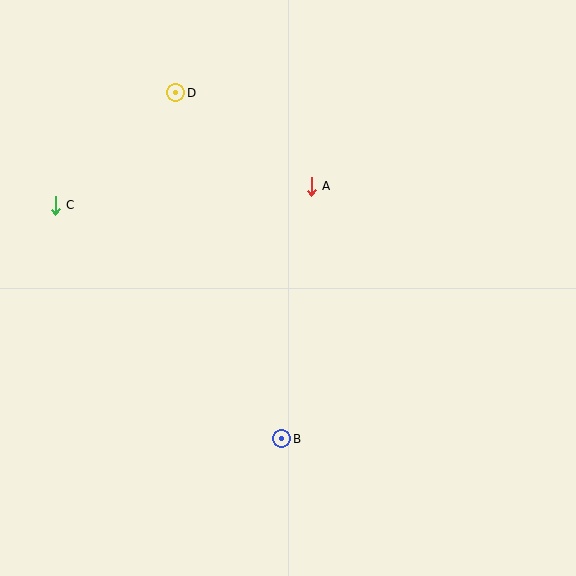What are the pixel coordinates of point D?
Point D is at (176, 93).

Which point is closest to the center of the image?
Point A at (311, 186) is closest to the center.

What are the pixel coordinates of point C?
Point C is at (55, 205).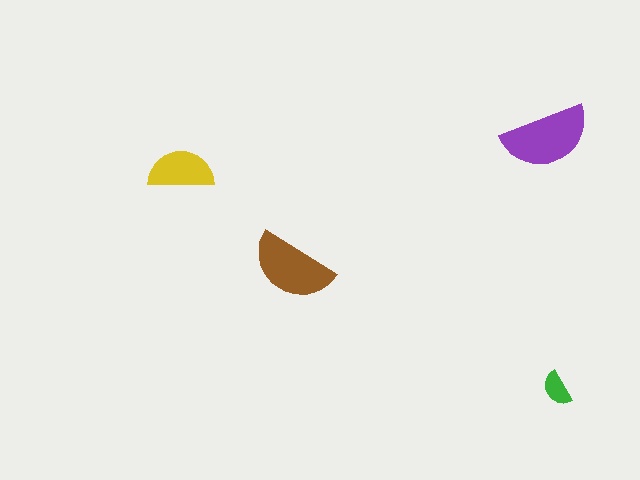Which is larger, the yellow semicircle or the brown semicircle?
The brown one.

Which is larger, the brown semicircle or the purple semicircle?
The purple one.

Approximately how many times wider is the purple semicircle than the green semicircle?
About 2.5 times wider.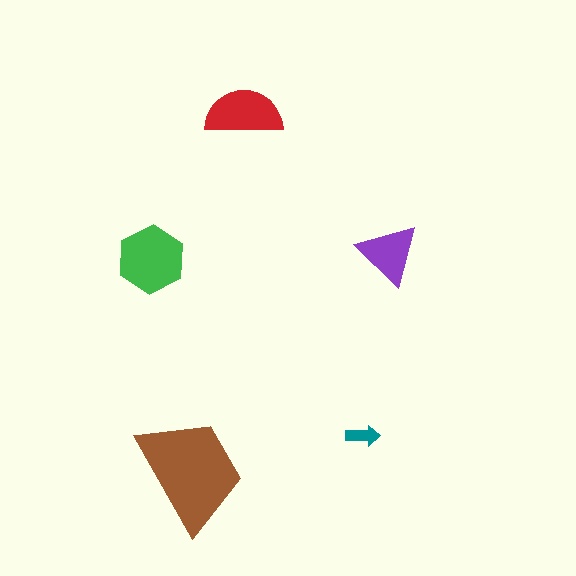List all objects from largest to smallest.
The brown trapezoid, the green hexagon, the red semicircle, the purple triangle, the teal arrow.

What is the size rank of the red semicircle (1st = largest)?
3rd.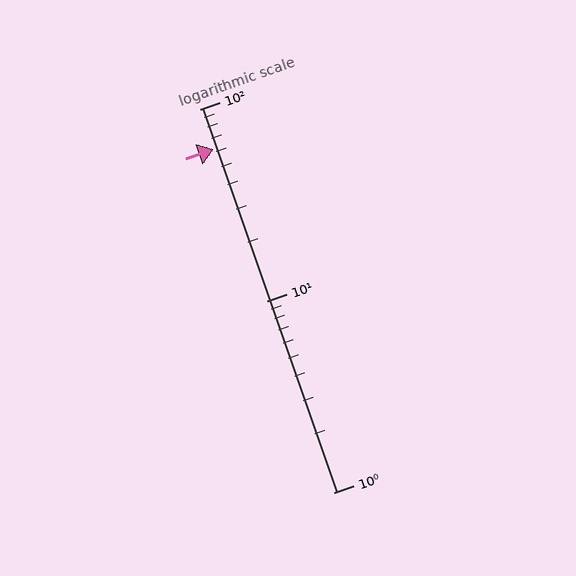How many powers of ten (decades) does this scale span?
The scale spans 2 decades, from 1 to 100.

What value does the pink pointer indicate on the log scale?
The pointer indicates approximately 62.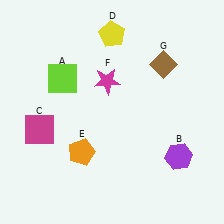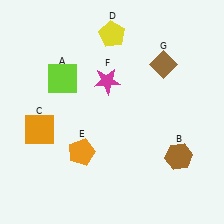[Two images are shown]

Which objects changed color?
B changed from purple to brown. C changed from magenta to orange.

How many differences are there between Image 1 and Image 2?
There are 2 differences between the two images.